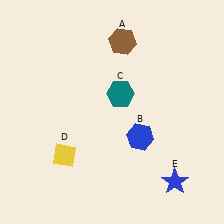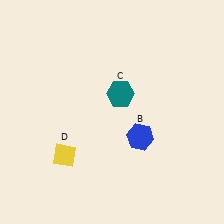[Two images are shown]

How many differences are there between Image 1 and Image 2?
There are 2 differences between the two images.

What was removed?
The blue star (E), the brown hexagon (A) were removed in Image 2.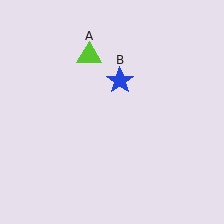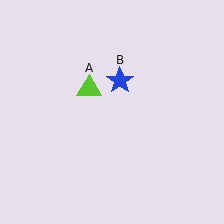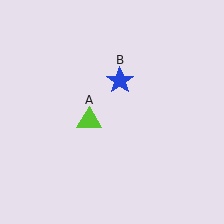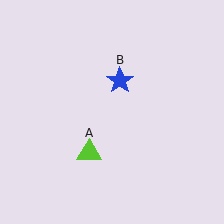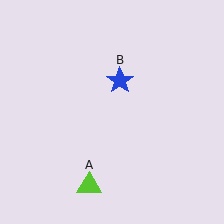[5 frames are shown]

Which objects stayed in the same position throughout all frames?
Blue star (object B) remained stationary.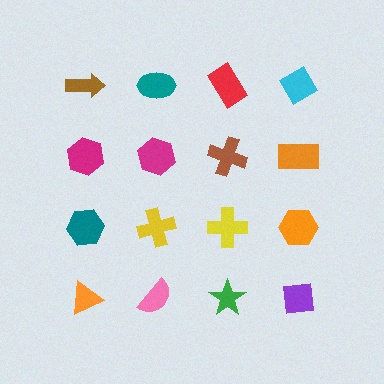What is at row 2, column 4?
An orange rectangle.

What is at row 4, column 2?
A pink semicircle.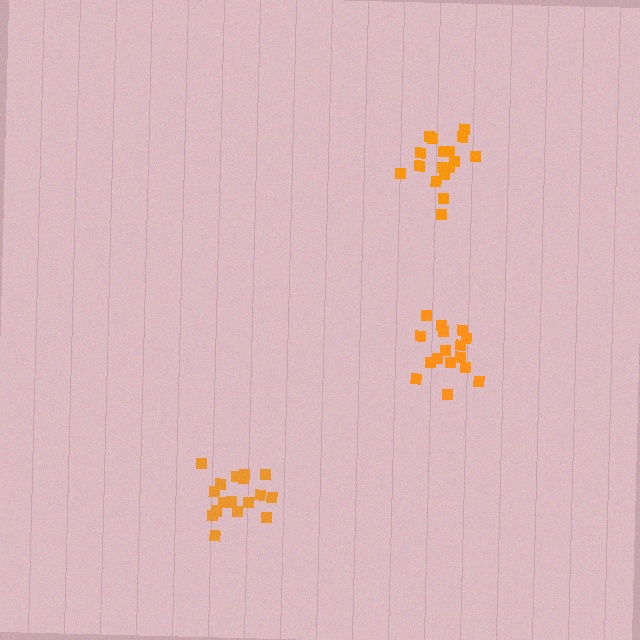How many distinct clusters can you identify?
There are 3 distinct clusters.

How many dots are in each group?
Group 1: 16 dots, Group 2: 17 dots, Group 3: 18 dots (51 total).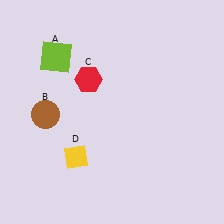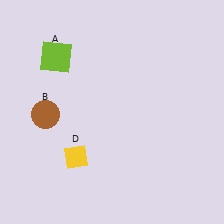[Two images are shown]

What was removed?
The red hexagon (C) was removed in Image 2.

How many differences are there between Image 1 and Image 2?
There is 1 difference between the two images.